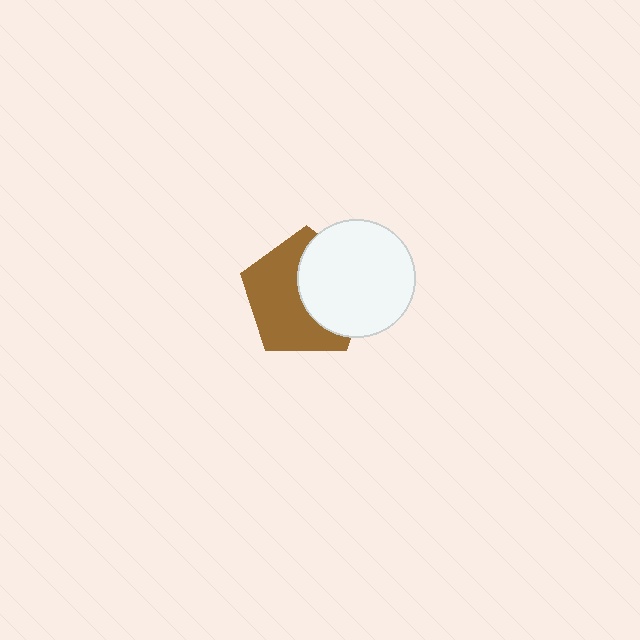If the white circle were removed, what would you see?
You would see the complete brown pentagon.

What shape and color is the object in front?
The object in front is a white circle.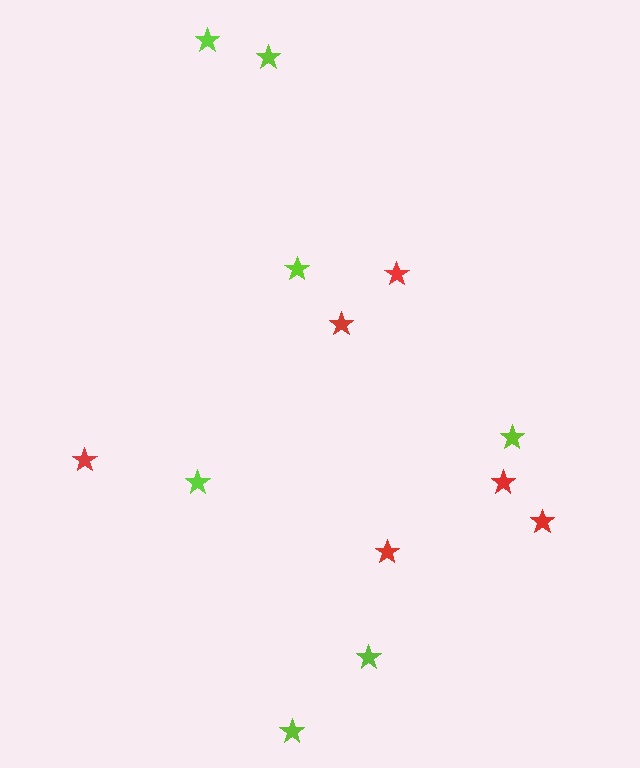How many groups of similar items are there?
There are 2 groups: one group of lime stars (7) and one group of red stars (6).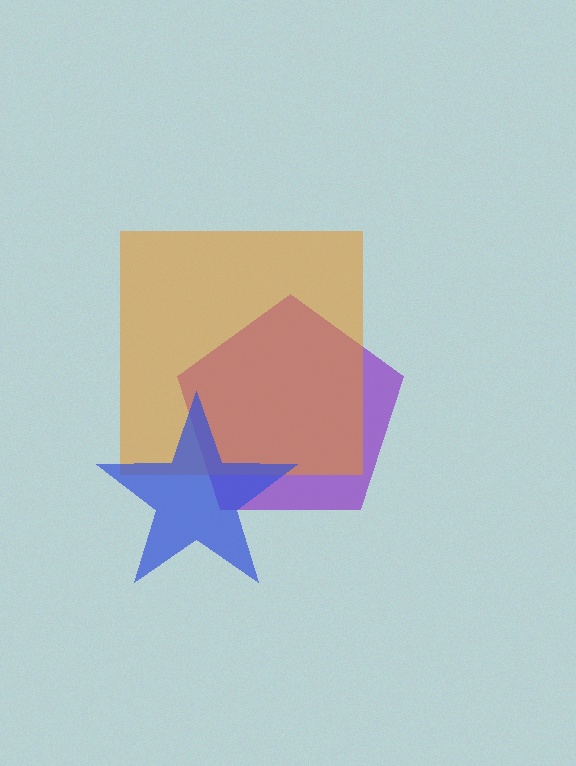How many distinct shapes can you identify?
There are 3 distinct shapes: a purple pentagon, an orange square, a blue star.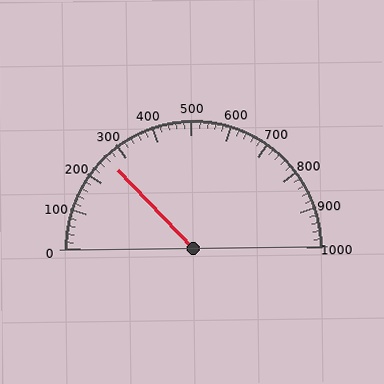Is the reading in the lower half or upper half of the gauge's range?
The reading is in the lower half of the range (0 to 1000).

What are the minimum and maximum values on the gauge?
The gauge ranges from 0 to 1000.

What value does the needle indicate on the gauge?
The needle indicates approximately 260.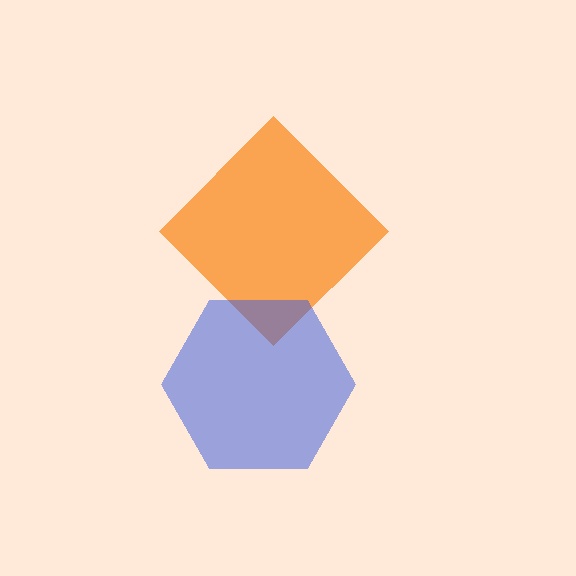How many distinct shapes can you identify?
There are 2 distinct shapes: an orange diamond, a blue hexagon.